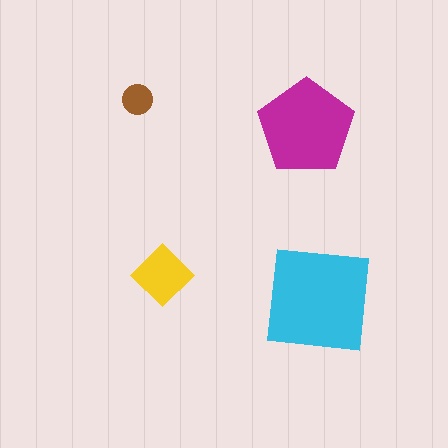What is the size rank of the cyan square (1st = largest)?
1st.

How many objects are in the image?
There are 4 objects in the image.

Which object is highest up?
The brown circle is topmost.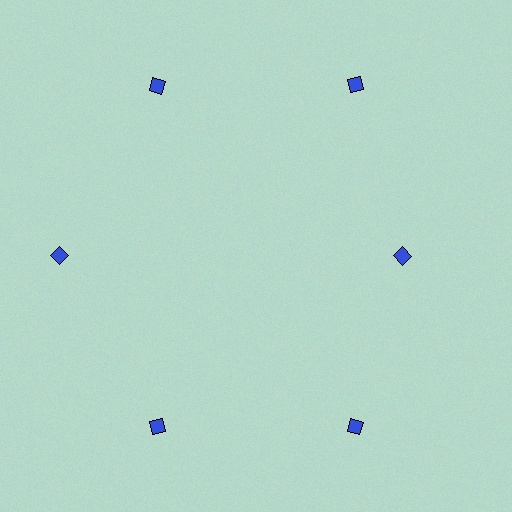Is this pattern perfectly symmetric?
No. The 6 blue diamonds are arranged in a ring, but one element near the 3 o'clock position is pulled inward toward the center, breaking the 6-fold rotational symmetry.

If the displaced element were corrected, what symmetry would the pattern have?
It would have 6-fold rotational symmetry — the pattern would map onto itself every 60 degrees.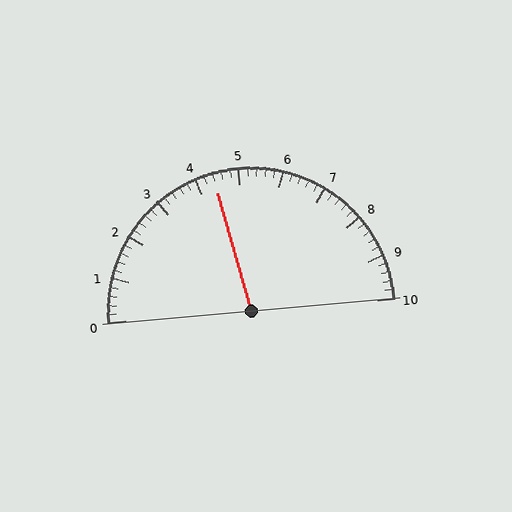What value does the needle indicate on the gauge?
The needle indicates approximately 4.4.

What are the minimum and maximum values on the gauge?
The gauge ranges from 0 to 10.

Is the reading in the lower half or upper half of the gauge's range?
The reading is in the lower half of the range (0 to 10).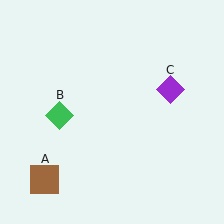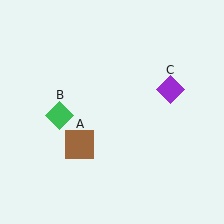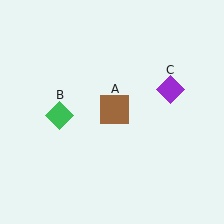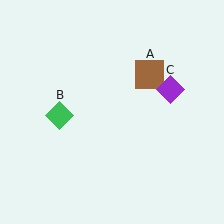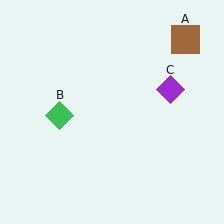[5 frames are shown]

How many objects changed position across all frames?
1 object changed position: brown square (object A).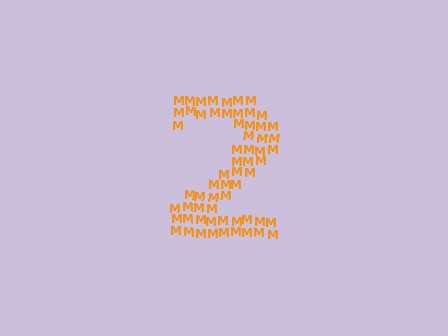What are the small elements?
The small elements are letter M's.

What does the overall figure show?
The overall figure shows the digit 2.